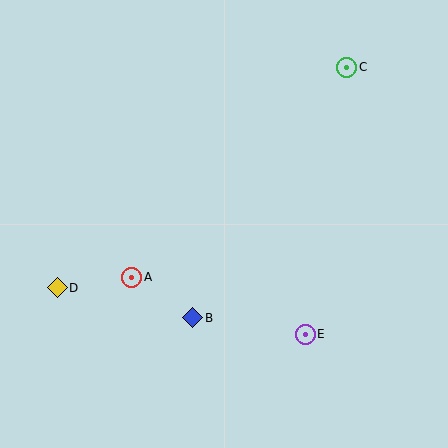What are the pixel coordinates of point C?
Point C is at (347, 67).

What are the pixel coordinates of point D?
Point D is at (57, 288).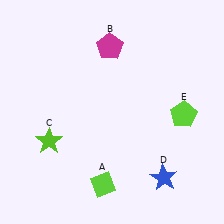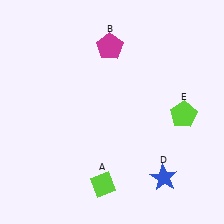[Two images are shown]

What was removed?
The lime star (C) was removed in Image 2.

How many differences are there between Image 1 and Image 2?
There is 1 difference between the two images.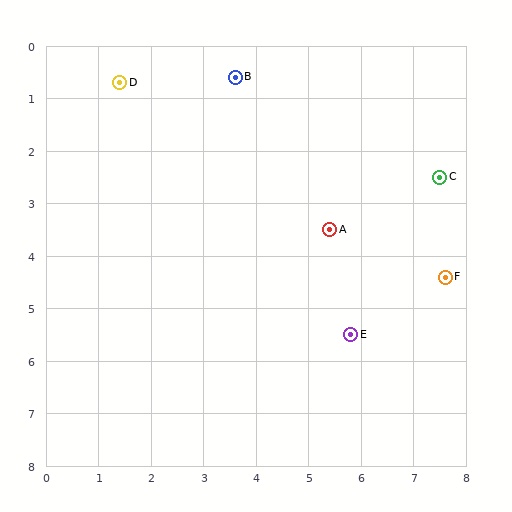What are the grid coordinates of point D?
Point D is at approximately (1.4, 0.7).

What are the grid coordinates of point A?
Point A is at approximately (5.4, 3.5).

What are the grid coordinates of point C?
Point C is at approximately (7.5, 2.5).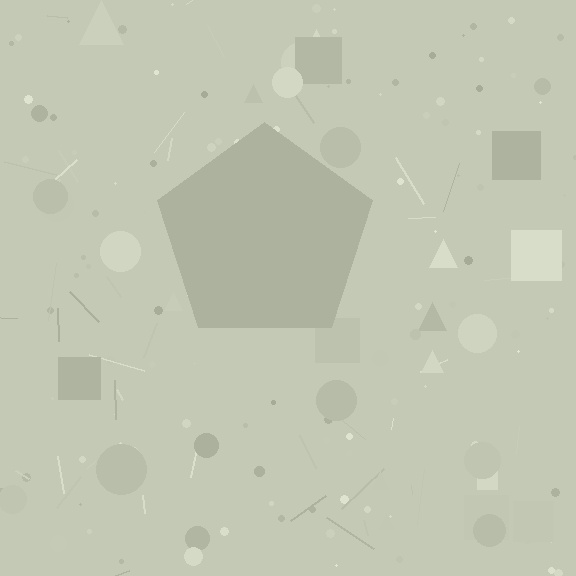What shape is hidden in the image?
A pentagon is hidden in the image.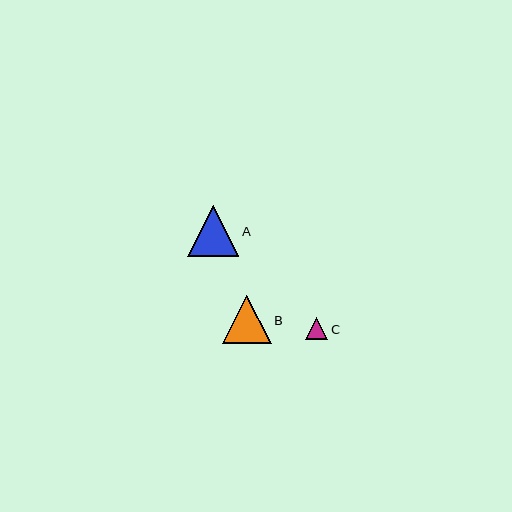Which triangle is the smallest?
Triangle C is the smallest with a size of approximately 22 pixels.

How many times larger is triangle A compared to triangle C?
Triangle A is approximately 2.3 times the size of triangle C.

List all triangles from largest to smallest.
From largest to smallest: A, B, C.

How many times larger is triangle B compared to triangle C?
Triangle B is approximately 2.2 times the size of triangle C.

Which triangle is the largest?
Triangle A is the largest with a size of approximately 51 pixels.